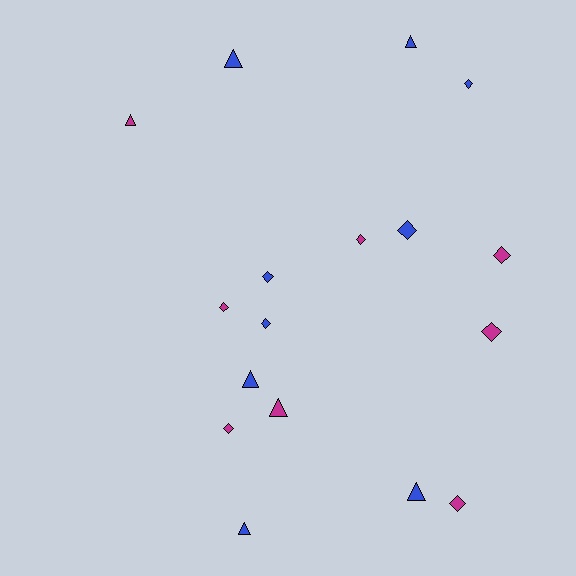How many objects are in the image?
There are 17 objects.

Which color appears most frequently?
Blue, with 9 objects.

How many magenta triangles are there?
There are 2 magenta triangles.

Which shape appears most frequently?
Diamond, with 10 objects.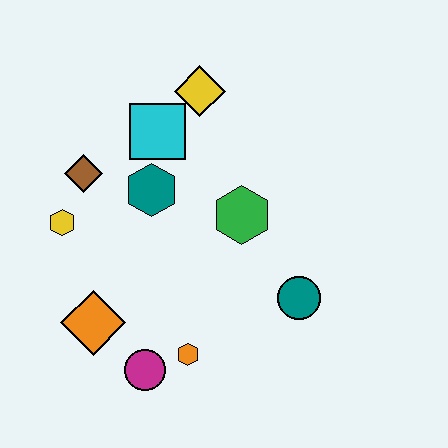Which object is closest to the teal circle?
The green hexagon is closest to the teal circle.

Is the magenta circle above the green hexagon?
No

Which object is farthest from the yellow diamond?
The magenta circle is farthest from the yellow diamond.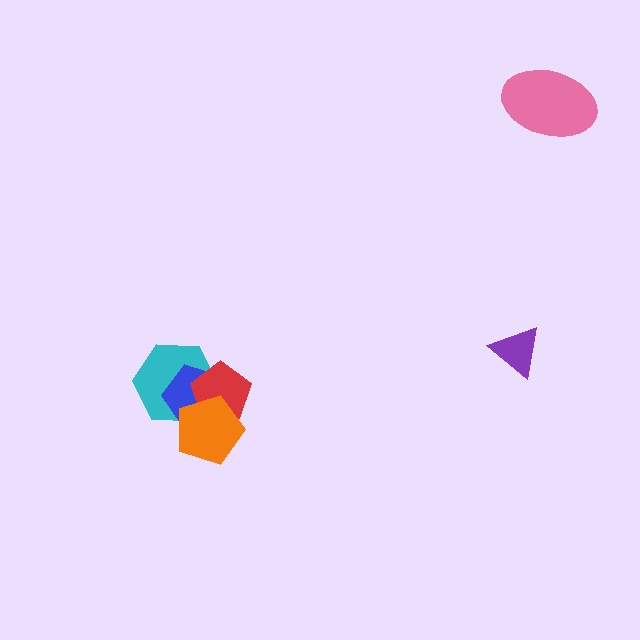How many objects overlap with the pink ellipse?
0 objects overlap with the pink ellipse.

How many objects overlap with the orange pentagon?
3 objects overlap with the orange pentagon.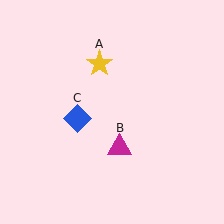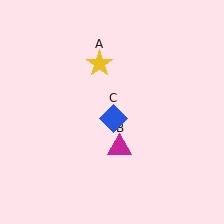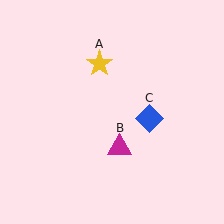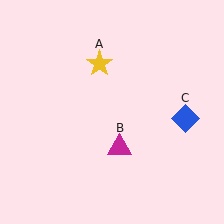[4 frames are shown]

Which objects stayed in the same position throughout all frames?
Yellow star (object A) and magenta triangle (object B) remained stationary.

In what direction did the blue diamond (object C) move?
The blue diamond (object C) moved right.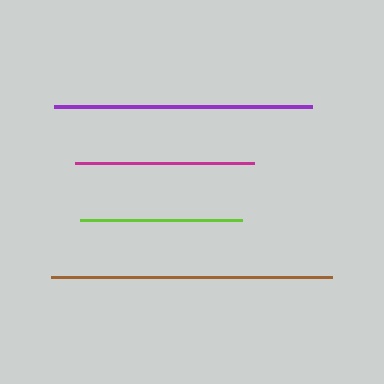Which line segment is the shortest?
The lime line is the shortest at approximately 163 pixels.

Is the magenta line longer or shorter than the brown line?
The brown line is longer than the magenta line.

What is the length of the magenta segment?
The magenta segment is approximately 179 pixels long.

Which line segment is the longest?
The brown line is the longest at approximately 281 pixels.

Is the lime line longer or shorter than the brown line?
The brown line is longer than the lime line.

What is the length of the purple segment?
The purple segment is approximately 258 pixels long.